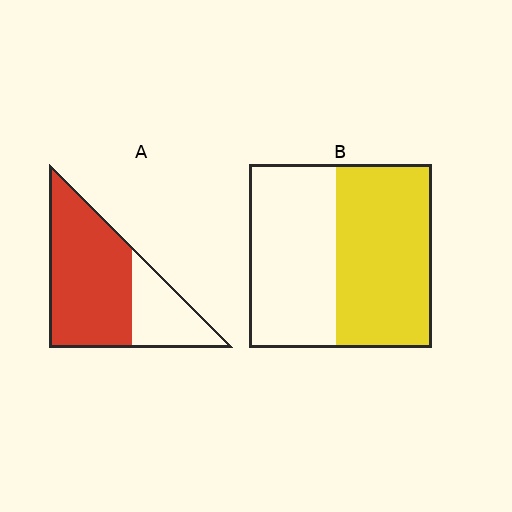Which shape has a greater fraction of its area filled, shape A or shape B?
Shape A.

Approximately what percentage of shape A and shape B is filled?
A is approximately 70% and B is approximately 50%.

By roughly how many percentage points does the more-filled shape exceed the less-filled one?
By roughly 15 percentage points (A over B).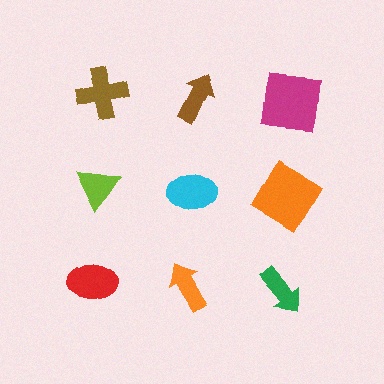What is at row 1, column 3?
A magenta square.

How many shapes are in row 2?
3 shapes.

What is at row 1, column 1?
A brown cross.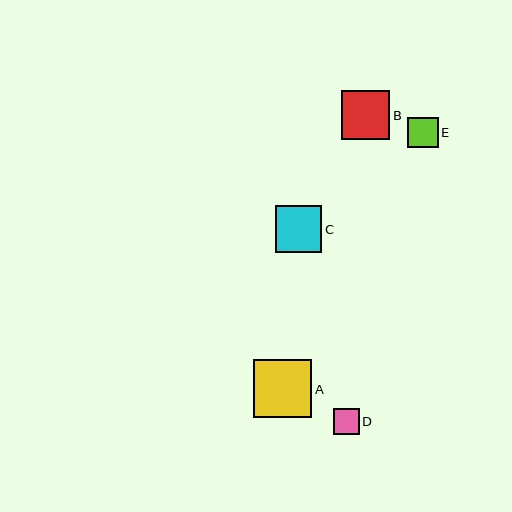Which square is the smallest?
Square D is the smallest with a size of approximately 26 pixels.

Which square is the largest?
Square A is the largest with a size of approximately 58 pixels.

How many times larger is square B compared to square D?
Square B is approximately 1.9 times the size of square D.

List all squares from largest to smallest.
From largest to smallest: A, B, C, E, D.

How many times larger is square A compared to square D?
Square A is approximately 2.2 times the size of square D.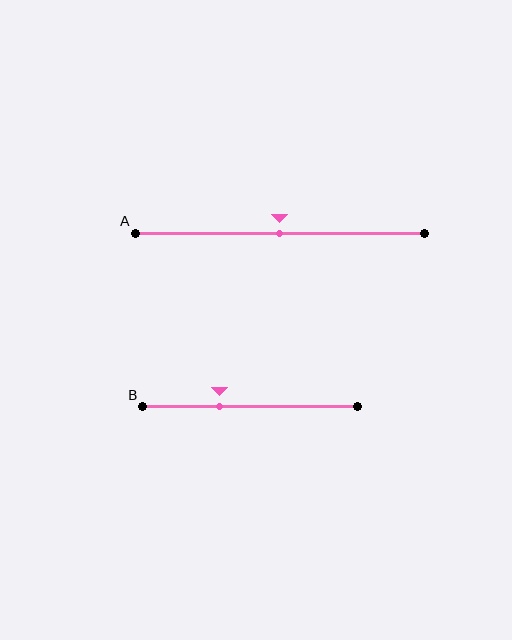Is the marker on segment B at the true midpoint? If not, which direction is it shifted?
No, the marker on segment B is shifted to the left by about 14% of the segment length.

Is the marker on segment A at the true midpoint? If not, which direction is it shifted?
Yes, the marker on segment A is at the true midpoint.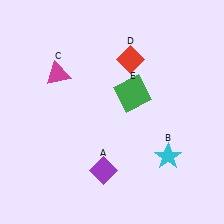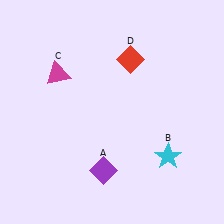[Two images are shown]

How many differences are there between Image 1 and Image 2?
There is 1 difference between the two images.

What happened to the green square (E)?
The green square (E) was removed in Image 2. It was in the top-right area of Image 1.